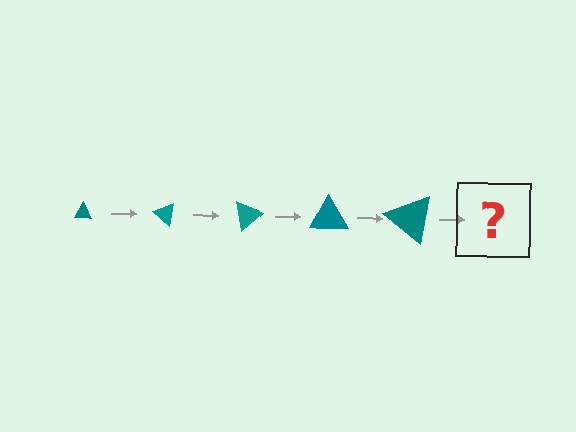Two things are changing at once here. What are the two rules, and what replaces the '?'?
The two rules are that the triangle grows larger each step and it rotates 40 degrees each step. The '?' should be a triangle, larger than the previous one and rotated 200 degrees from the start.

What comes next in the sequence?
The next element should be a triangle, larger than the previous one and rotated 200 degrees from the start.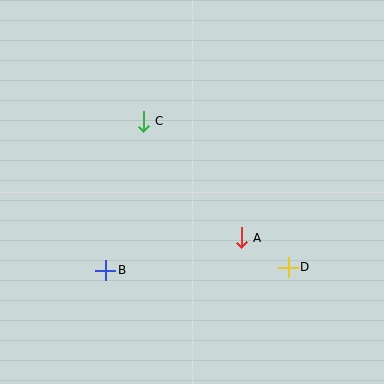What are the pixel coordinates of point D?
Point D is at (288, 267).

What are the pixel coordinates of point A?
Point A is at (241, 238).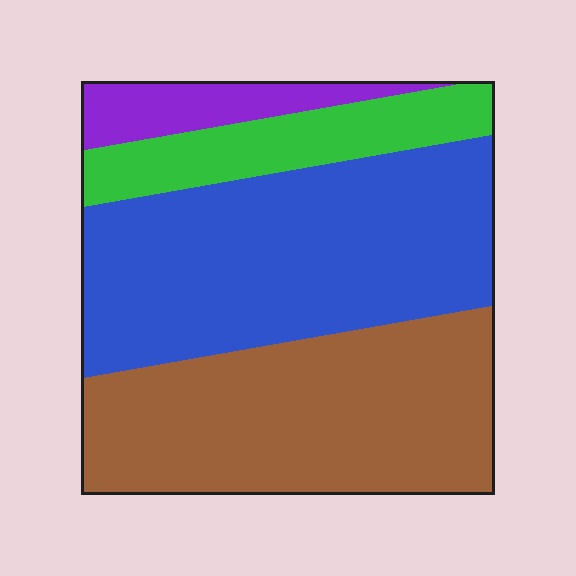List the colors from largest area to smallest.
From largest to smallest: blue, brown, green, purple.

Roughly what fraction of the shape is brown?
Brown covers roughly 35% of the shape.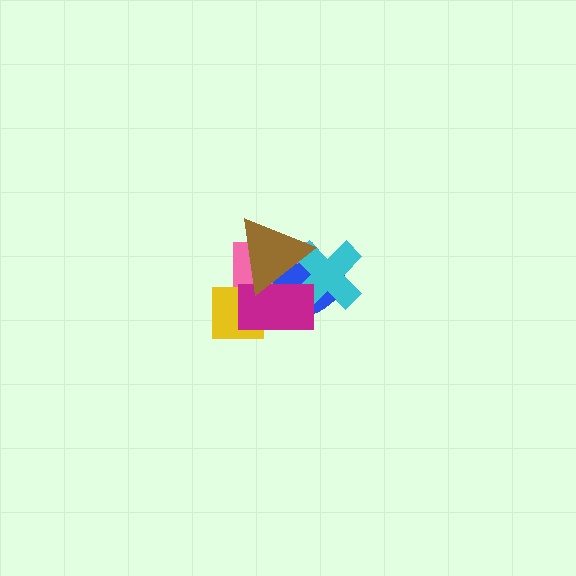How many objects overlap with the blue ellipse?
4 objects overlap with the blue ellipse.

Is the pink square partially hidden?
Yes, it is partially covered by another shape.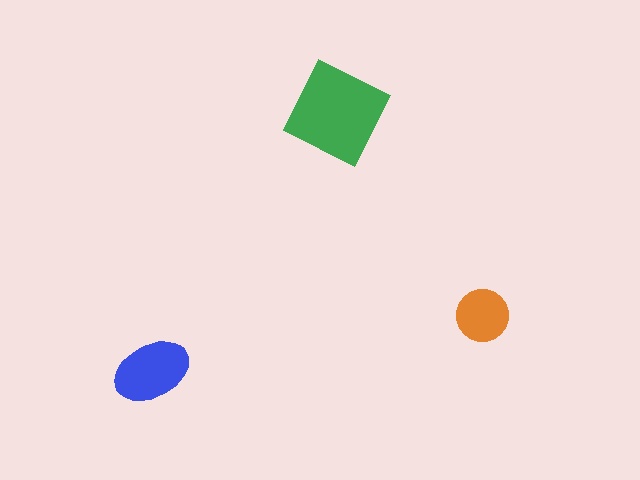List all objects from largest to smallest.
The green diamond, the blue ellipse, the orange circle.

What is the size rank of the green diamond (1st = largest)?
1st.